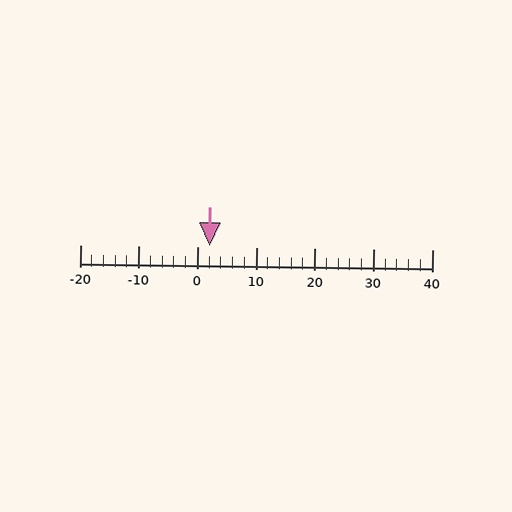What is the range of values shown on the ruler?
The ruler shows values from -20 to 40.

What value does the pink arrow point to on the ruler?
The pink arrow points to approximately 2.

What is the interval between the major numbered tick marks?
The major tick marks are spaced 10 units apart.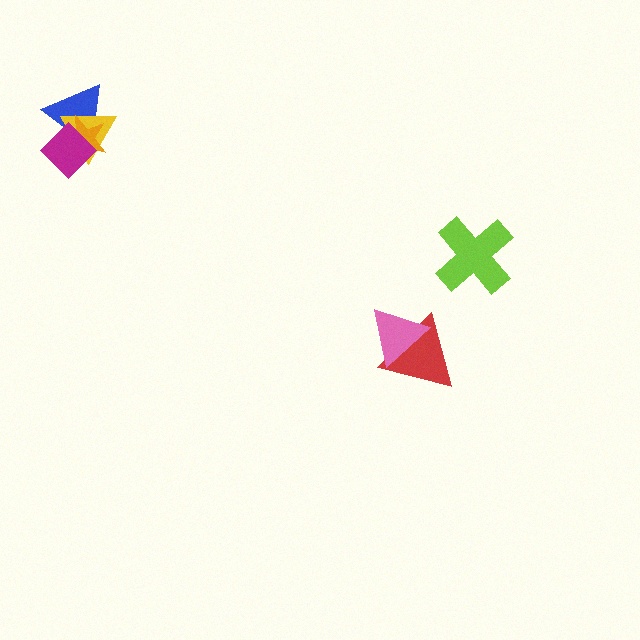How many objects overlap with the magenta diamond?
3 objects overlap with the magenta diamond.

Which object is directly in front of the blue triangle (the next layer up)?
The yellow triangle is directly in front of the blue triangle.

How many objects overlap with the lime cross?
0 objects overlap with the lime cross.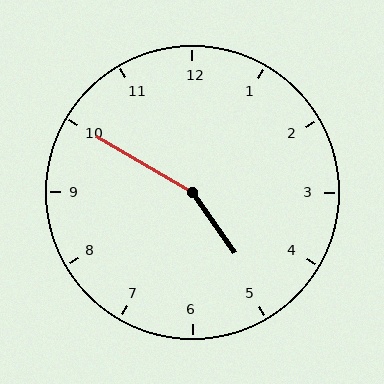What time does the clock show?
4:50.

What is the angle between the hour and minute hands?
Approximately 155 degrees.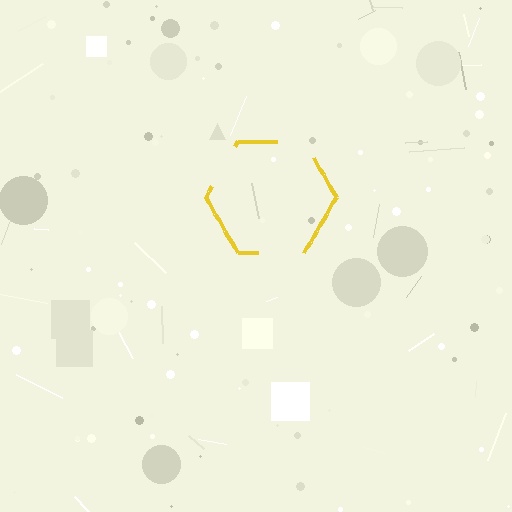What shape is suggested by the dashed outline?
The dashed outline suggests a hexagon.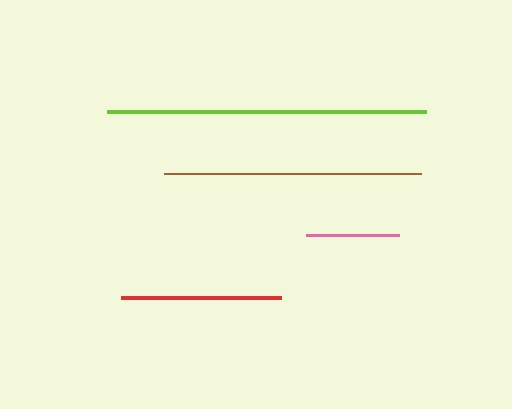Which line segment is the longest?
The lime line is the longest at approximately 319 pixels.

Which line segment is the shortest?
The pink line is the shortest at approximately 93 pixels.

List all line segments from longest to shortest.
From longest to shortest: lime, brown, red, pink.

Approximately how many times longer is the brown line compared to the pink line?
The brown line is approximately 2.8 times the length of the pink line.